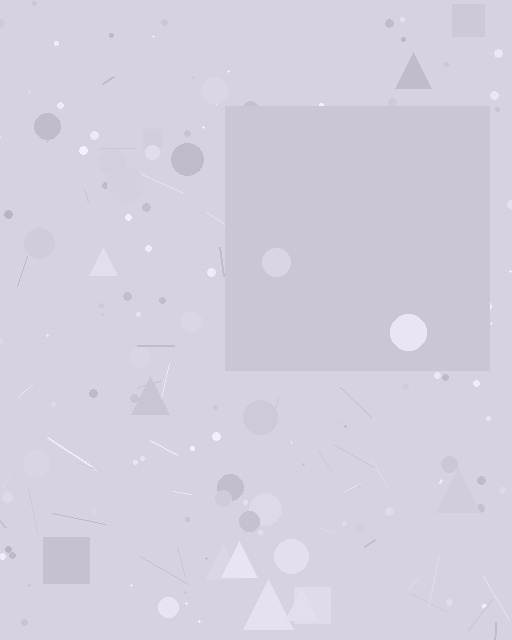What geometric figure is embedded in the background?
A square is embedded in the background.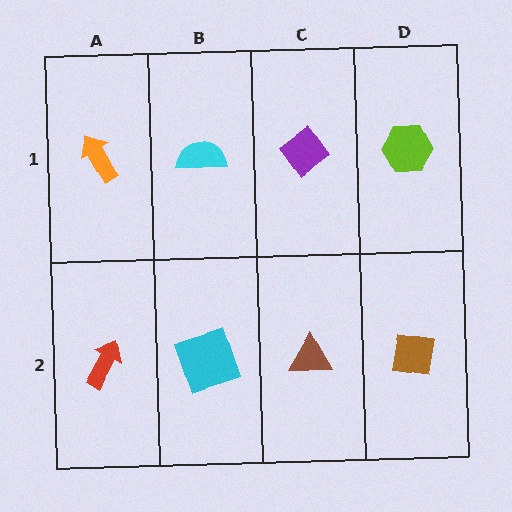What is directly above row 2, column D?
A lime hexagon.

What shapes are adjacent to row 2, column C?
A purple diamond (row 1, column C), a cyan square (row 2, column B), a brown square (row 2, column D).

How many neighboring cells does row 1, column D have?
2.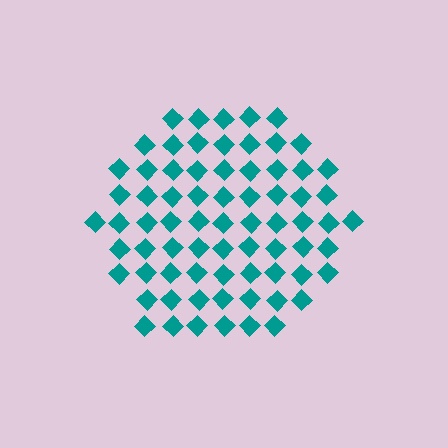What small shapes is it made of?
It is made of small diamonds.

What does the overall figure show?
The overall figure shows a hexagon.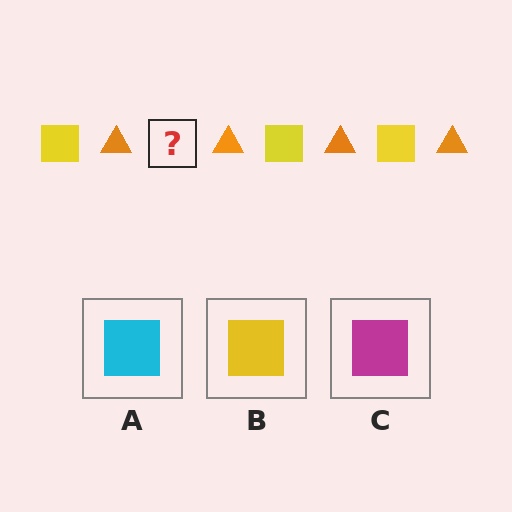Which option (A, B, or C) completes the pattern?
B.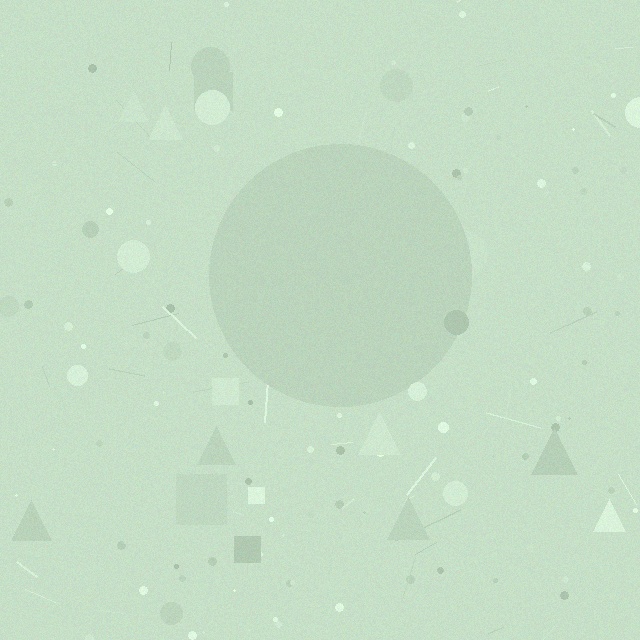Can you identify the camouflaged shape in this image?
The camouflaged shape is a circle.